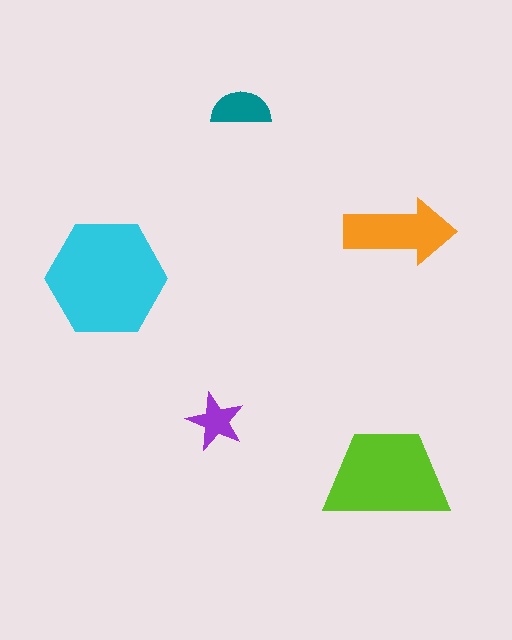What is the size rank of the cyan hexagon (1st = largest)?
1st.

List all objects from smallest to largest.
The purple star, the teal semicircle, the orange arrow, the lime trapezoid, the cyan hexagon.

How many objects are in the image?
There are 5 objects in the image.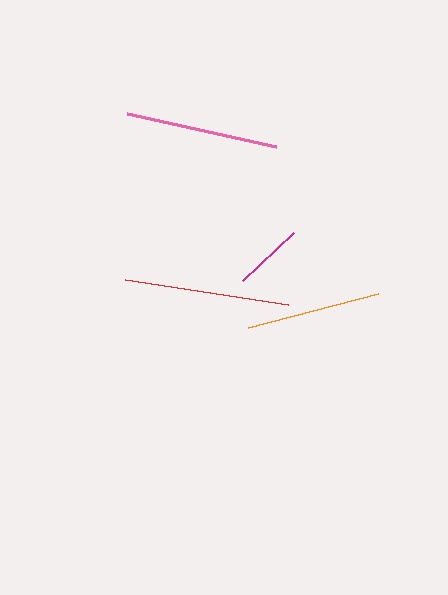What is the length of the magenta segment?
The magenta segment is approximately 70 pixels long.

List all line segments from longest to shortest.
From longest to shortest: red, pink, orange, magenta.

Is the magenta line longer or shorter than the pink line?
The pink line is longer than the magenta line.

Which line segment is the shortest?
The magenta line is the shortest at approximately 70 pixels.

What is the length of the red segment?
The red segment is approximately 165 pixels long.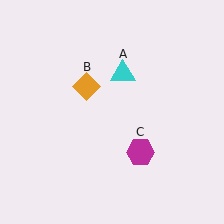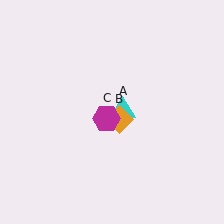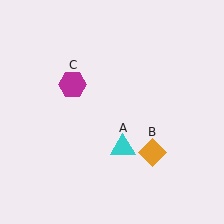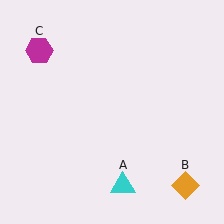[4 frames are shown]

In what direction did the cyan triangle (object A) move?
The cyan triangle (object A) moved down.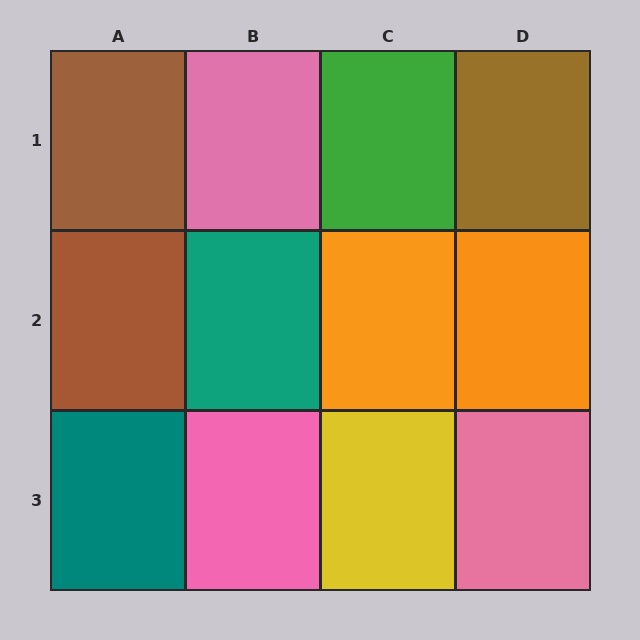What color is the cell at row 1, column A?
Brown.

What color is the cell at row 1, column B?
Pink.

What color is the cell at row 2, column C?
Orange.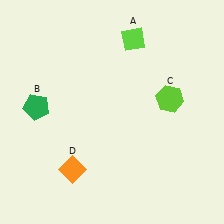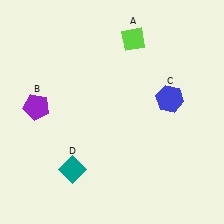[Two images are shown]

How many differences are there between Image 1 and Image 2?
There are 3 differences between the two images.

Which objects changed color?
B changed from green to purple. C changed from lime to blue. D changed from orange to teal.